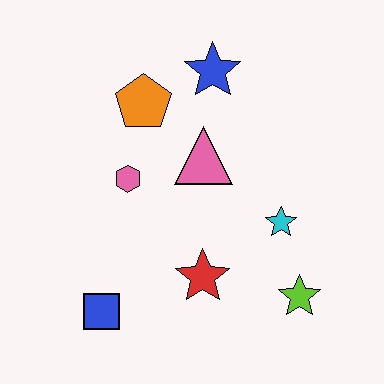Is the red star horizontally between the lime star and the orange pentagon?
Yes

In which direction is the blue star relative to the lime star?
The blue star is above the lime star.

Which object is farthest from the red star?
The blue star is farthest from the red star.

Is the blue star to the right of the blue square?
Yes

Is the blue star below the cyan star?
No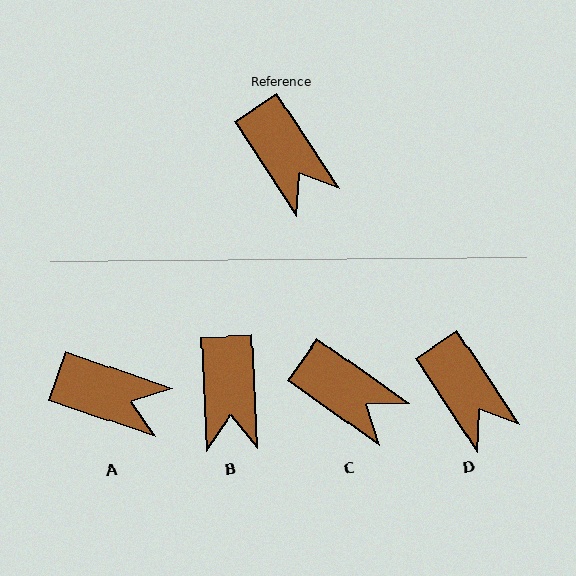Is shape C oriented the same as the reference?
No, it is off by about 21 degrees.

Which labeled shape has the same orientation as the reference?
D.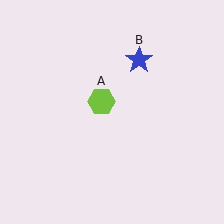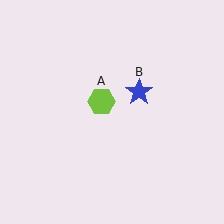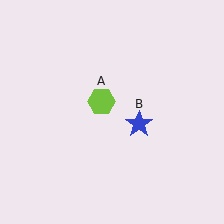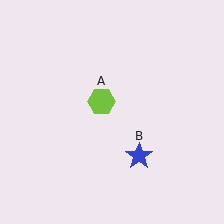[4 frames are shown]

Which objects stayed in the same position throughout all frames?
Lime hexagon (object A) remained stationary.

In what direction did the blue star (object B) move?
The blue star (object B) moved down.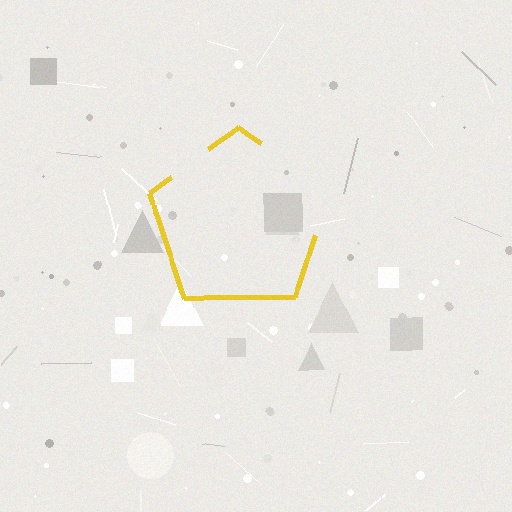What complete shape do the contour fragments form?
The contour fragments form a pentagon.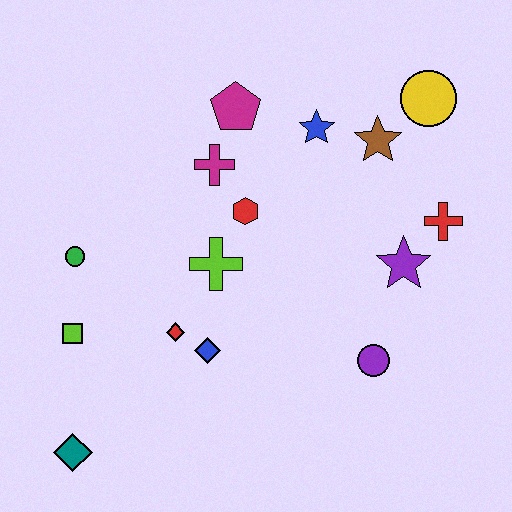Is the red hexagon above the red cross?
Yes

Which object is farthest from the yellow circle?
The teal diamond is farthest from the yellow circle.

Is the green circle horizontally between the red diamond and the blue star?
No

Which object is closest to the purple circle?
The purple star is closest to the purple circle.